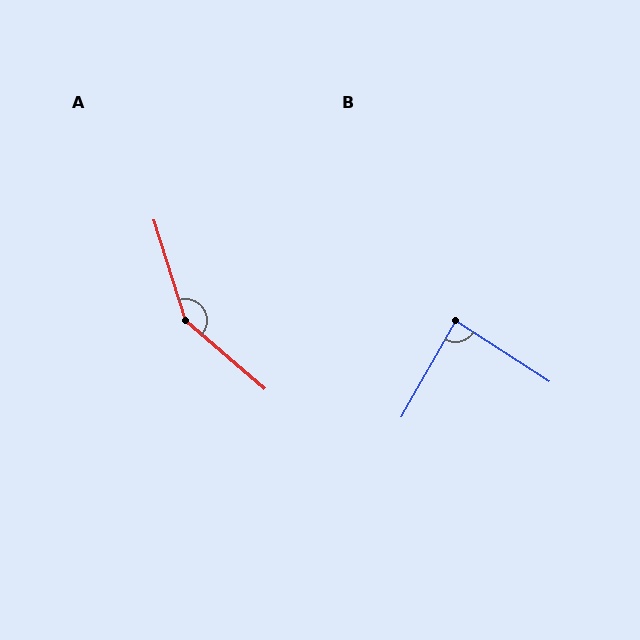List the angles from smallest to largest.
B (86°), A (148°).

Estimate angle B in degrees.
Approximately 86 degrees.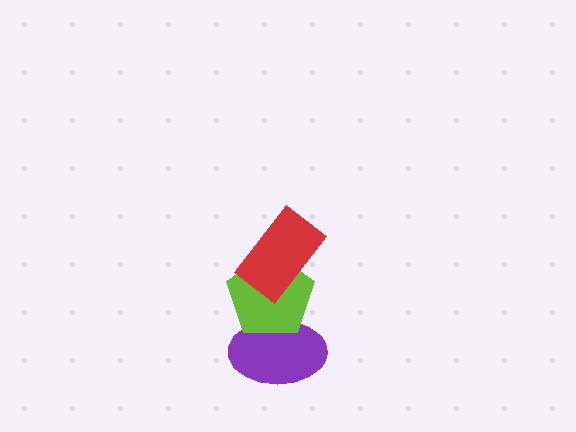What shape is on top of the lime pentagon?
The red rectangle is on top of the lime pentagon.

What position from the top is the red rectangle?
The red rectangle is 1st from the top.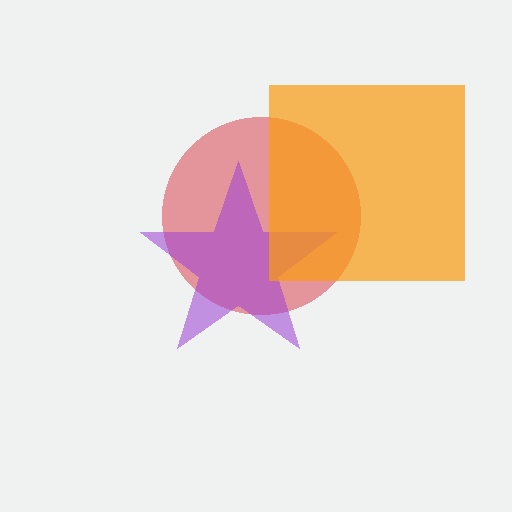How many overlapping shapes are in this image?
There are 3 overlapping shapes in the image.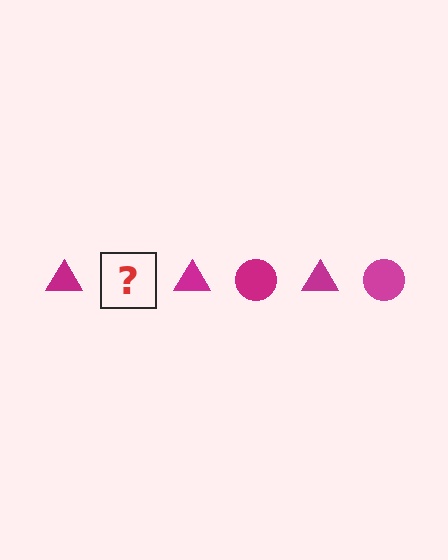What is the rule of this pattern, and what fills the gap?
The rule is that the pattern cycles through triangle, circle shapes in magenta. The gap should be filled with a magenta circle.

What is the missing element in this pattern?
The missing element is a magenta circle.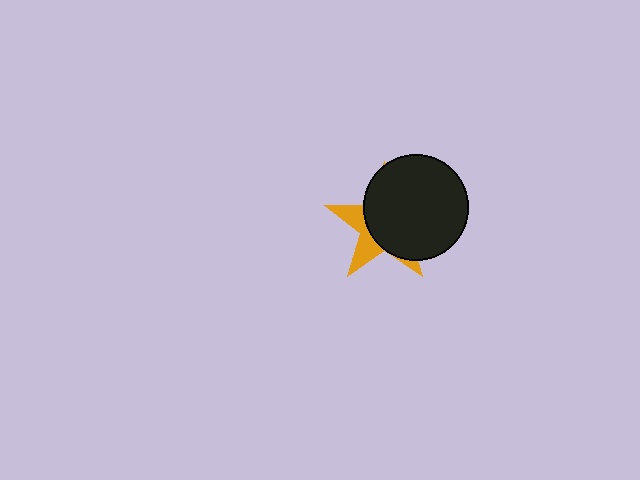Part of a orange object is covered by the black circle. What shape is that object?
It is a star.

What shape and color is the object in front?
The object in front is a black circle.